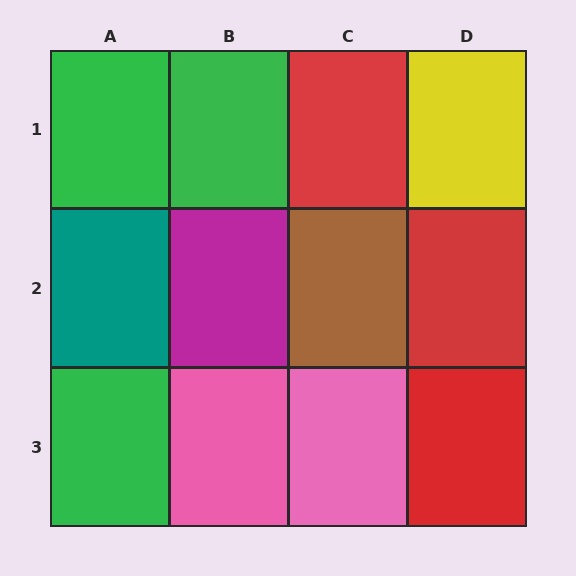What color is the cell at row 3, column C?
Pink.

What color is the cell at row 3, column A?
Green.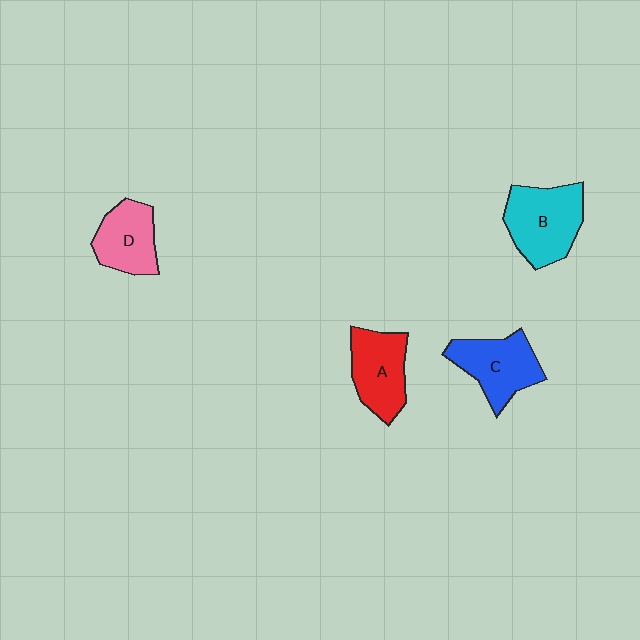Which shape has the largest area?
Shape B (cyan).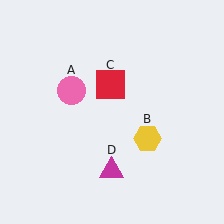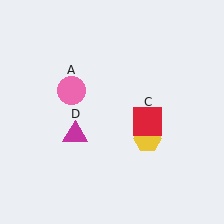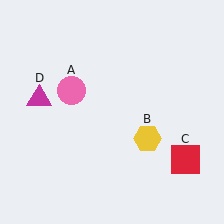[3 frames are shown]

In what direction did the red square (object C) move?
The red square (object C) moved down and to the right.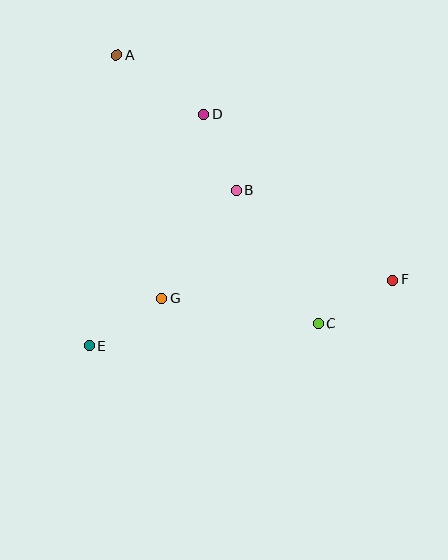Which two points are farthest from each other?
Points A and F are farthest from each other.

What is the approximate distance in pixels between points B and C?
The distance between B and C is approximately 157 pixels.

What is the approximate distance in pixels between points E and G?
The distance between E and G is approximately 87 pixels.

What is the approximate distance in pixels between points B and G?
The distance between B and G is approximately 131 pixels.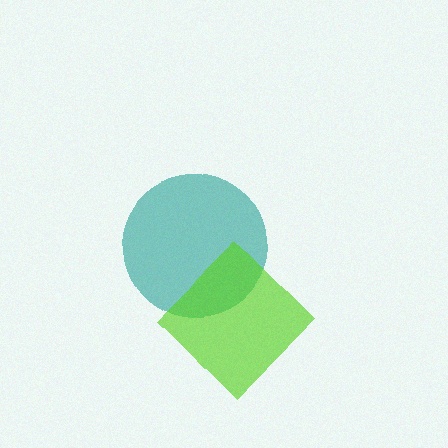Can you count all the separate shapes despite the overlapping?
Yes, there are 2 separate shapes.